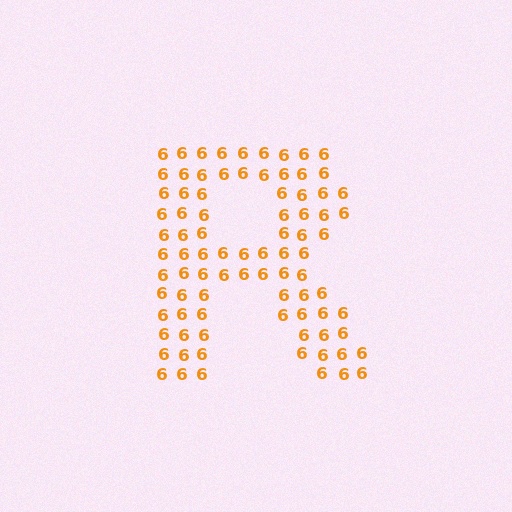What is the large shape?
The large shape is the letter R.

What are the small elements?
The small elements are digit 6's.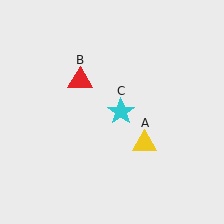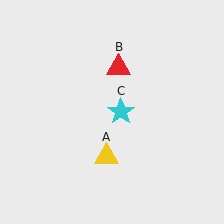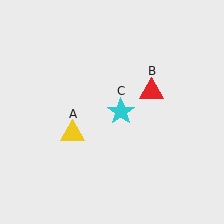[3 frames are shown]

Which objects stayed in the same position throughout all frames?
Cyan star (object C) remained stationary.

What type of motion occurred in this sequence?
The yellow triangle (object A), red triangle (object B) rotated clockwise around the center of the scene.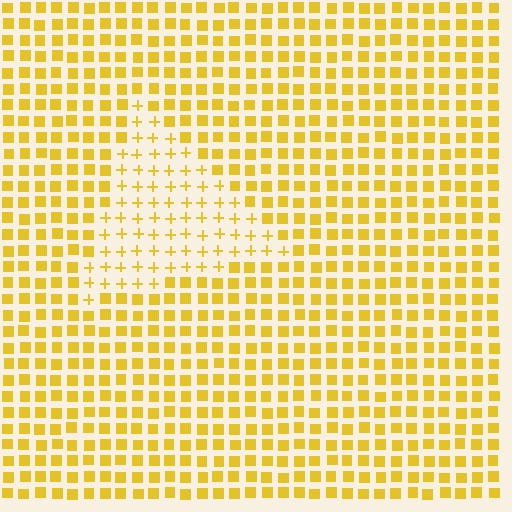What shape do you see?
I see a triangle.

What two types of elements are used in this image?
The image uses plus signs inside the triangle region and squares outside it.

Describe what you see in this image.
The image is filled with small yellow elements arranged in a uniform grid. A triangle-shaped region contains plus signs, while the surrounding area contains squares. The boundary is defined purely by the change in element shape.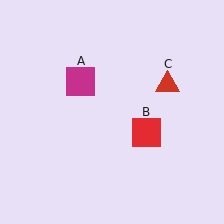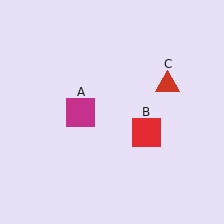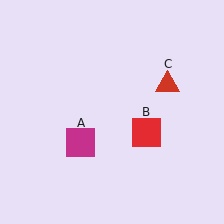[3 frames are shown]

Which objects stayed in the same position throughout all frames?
Red square (object B) and red triangle (object C) remained stationary.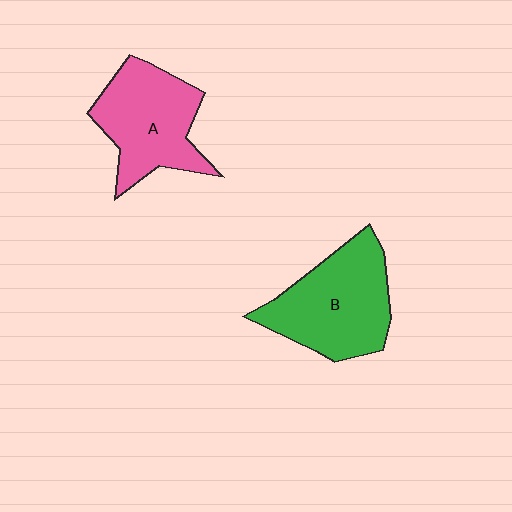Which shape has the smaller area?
Shape A (pink).